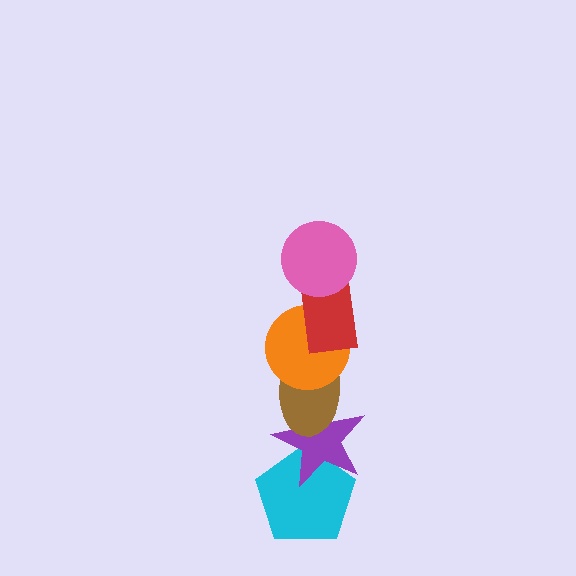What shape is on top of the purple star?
The brown ellipse is on top of the purple star.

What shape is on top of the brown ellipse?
The orange circle is on top of the brown ellipse.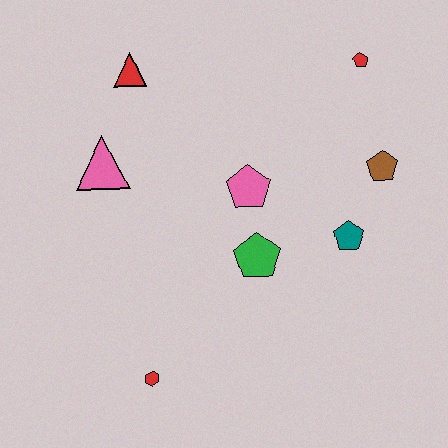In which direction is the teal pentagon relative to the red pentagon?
The teal pentagon is below the red pentagon.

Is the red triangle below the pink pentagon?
No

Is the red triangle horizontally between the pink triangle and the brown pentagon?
Yes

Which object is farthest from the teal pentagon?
The red triangle is farthest from the teal pentagon.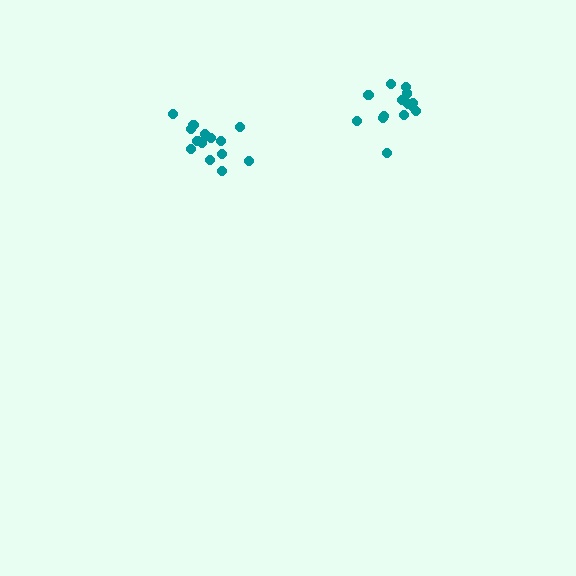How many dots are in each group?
Group 1: 14 dots, Group 2: 14 dots (28 total).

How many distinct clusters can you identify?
There are 2 distinct clusters.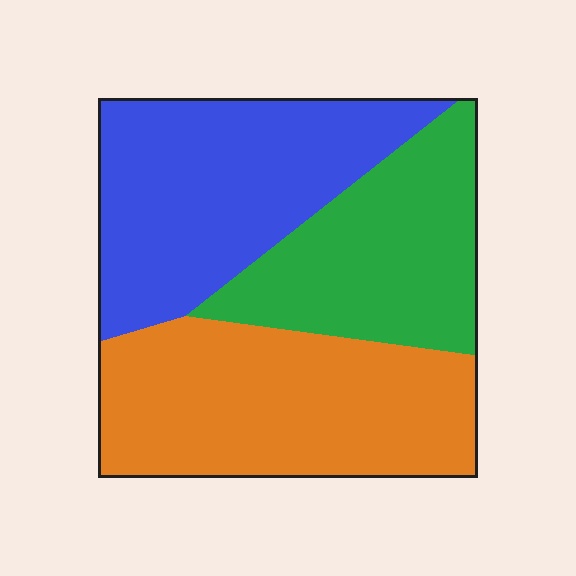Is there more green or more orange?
Orange.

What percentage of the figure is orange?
Orange covers 38% of the figure.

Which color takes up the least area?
Green, at roughly 25%.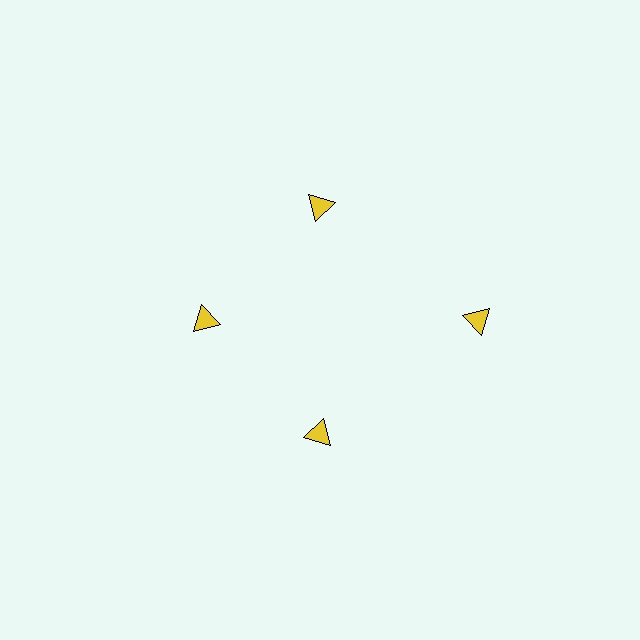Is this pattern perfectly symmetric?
No. The 4 yellow triangles are arranged in a ring, but one element near the 3 o'clock position is pushed outward from the center, breaking the 4-fold rotational symmetry.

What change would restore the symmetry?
The symmetry would be restored by moving it inward, back onto the ring so that all 4 triangles sit at equal angles and equal distance from the center.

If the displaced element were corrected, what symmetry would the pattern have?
It would have 4-fold rotational symmetry — the pattern would map onto itself every 90 degrees.